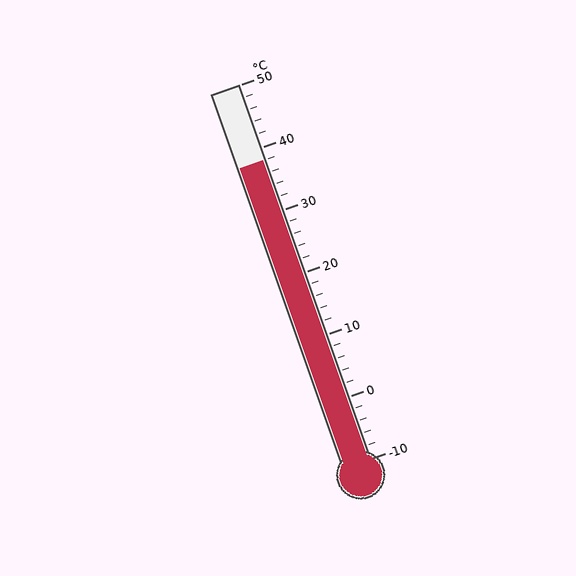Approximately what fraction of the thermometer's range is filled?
The thermometer is filled to approximately 80% of its range.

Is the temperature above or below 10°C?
The temperature is above 10°C.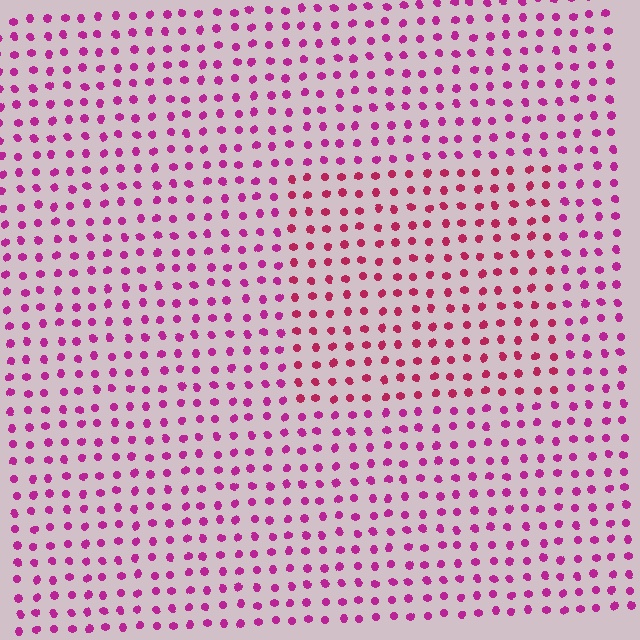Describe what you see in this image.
The image is filled with small magenta elements in a uniform arrangement. A rectangle-shaped region is visible where the elements are tinted to a slightly different hue, forming a subtle color boundary.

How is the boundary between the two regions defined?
The boundary is defined purely by a slight shift in hue (about 24 degrees). Spacing, size, and orientation are identical on both sides.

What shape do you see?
I see a rectangle.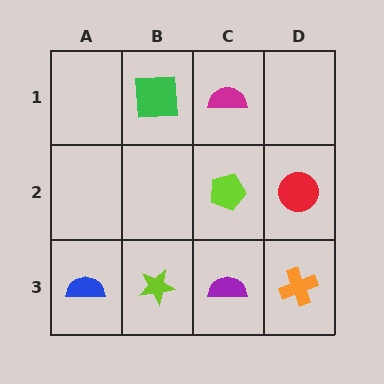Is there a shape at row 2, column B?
No, that cell is empty.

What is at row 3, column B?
A lime star.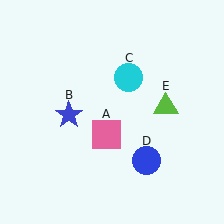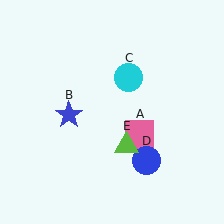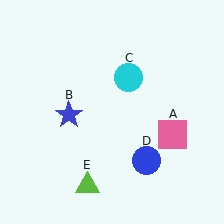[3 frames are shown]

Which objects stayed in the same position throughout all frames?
Blue star (object B) and cyan circle (object C) and blue circle (object D) remained stationary.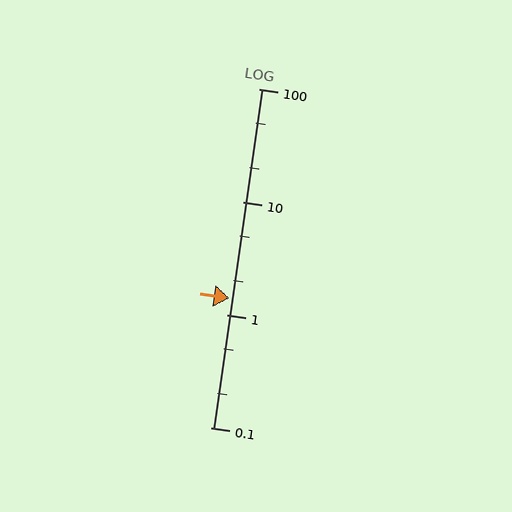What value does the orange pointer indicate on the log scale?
The pointer indicates approximately 1.4.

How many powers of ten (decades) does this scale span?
The scale spans 3 decades, from 0.1 to 100.